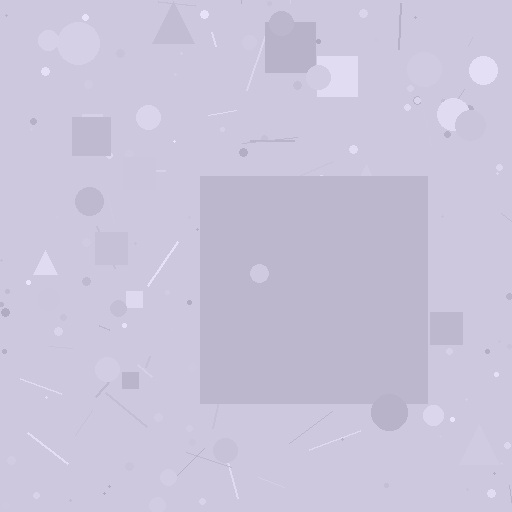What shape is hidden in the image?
A square is hidden in the image.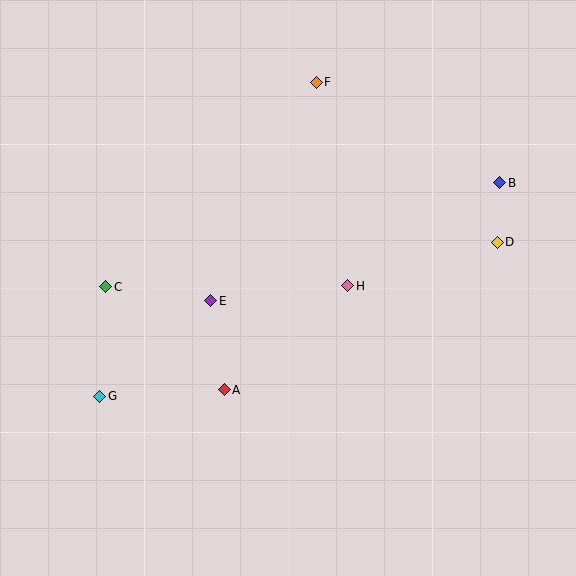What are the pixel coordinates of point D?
Point D is at (497, 242).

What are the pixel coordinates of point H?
Point H is at (348, 286).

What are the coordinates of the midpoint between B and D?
The midpoint between B and D is at (498, 213).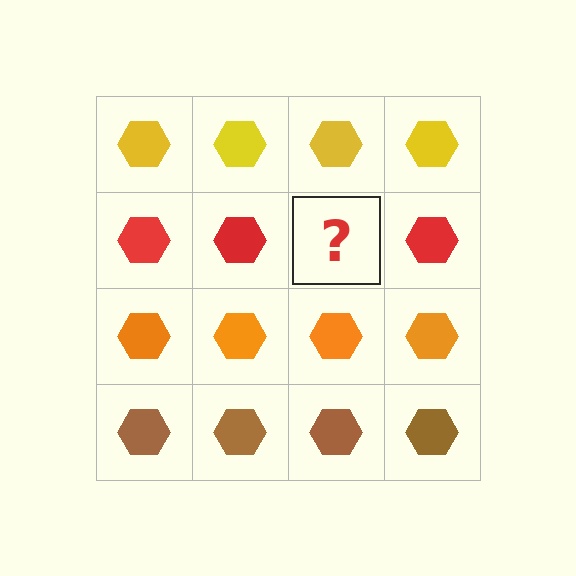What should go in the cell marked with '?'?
The missing cell should contain a red hexagon.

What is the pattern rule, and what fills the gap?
The rule is that each row has a consistent color. The gap should be filled with a red hexagon.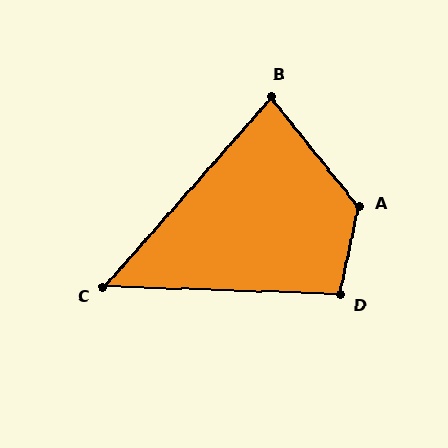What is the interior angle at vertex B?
Approximately 80 degrees (acute).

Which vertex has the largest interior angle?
A, at approximately 130 degrees.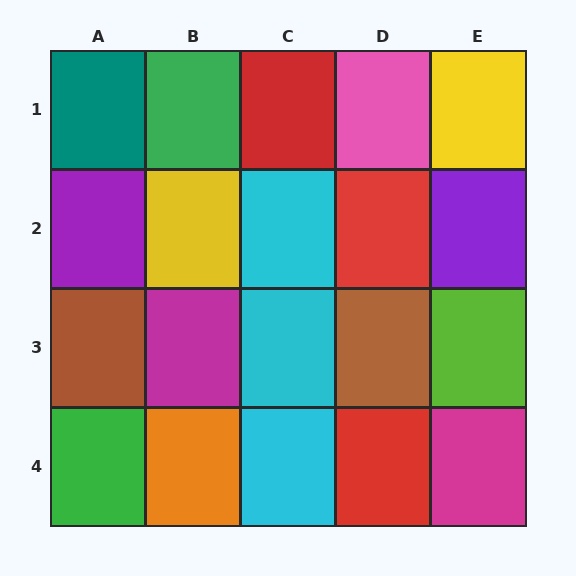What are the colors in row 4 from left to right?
Green, orange, cyan, red, magenta.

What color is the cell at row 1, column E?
Yellow.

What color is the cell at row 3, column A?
Brown.